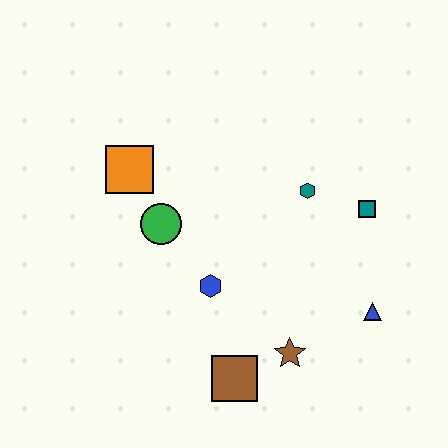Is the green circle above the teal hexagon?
No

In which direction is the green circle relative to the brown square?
The green circle is above the brown square.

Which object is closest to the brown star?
The brown square is closest to the brown star.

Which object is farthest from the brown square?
The orange square is farthest from the brown square.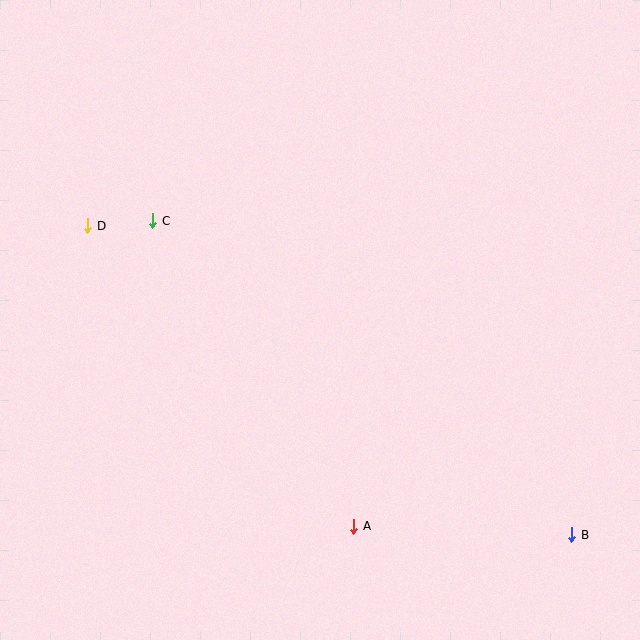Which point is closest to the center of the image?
Point C at (153, 221) is closest to the center.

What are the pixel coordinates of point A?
Point A is at (354, 526).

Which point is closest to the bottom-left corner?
Point A is closest to the bottom-left corner.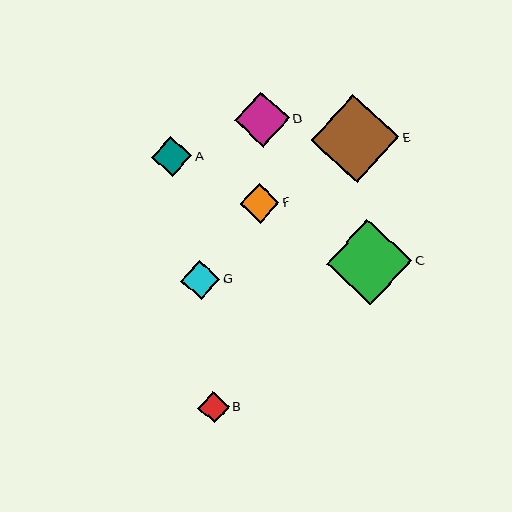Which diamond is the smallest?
Diamond B is the smallest with a size of approximately 32 pixels.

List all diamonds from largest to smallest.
From largest to smallest: E, C, D, A, F, G, B.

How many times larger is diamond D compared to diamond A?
Diamond D is approximately 1.4 times the size of diamond A.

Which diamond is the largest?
Diamond E is the largest with a size of approximately 88 pixels.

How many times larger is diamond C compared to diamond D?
Diamond C is approximately 1.6 times the size of diamond D.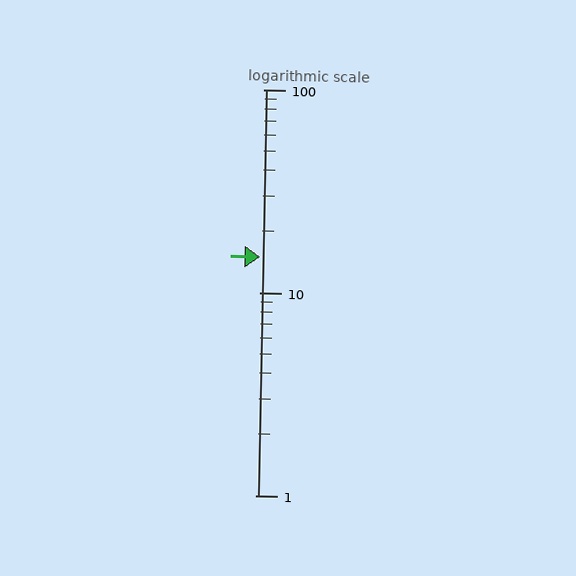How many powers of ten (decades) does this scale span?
The scale spans 2 decades, from 1 to 100.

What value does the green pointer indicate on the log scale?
The pointer indicates approximately 15.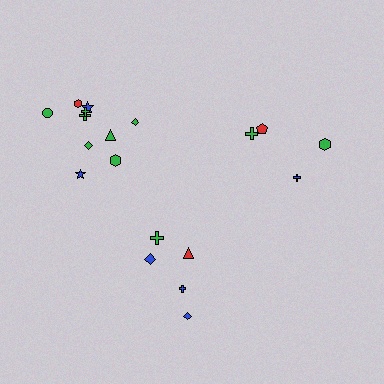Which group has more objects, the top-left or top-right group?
The top-left group.